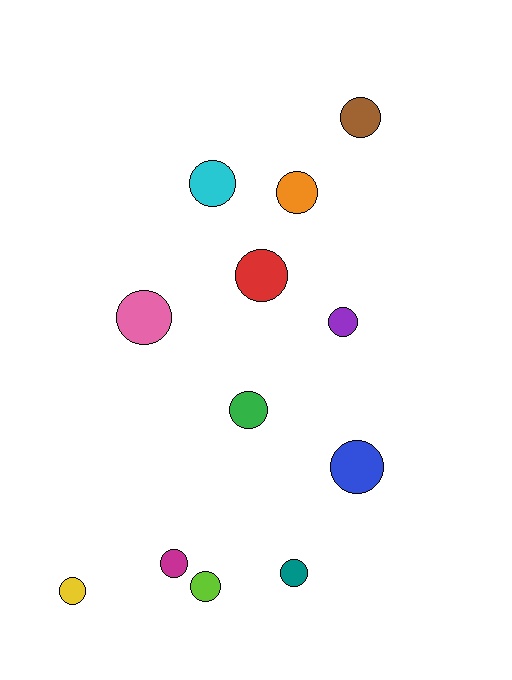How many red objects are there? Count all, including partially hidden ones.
There is 1 red object.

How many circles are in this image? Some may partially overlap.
There are 12 circles.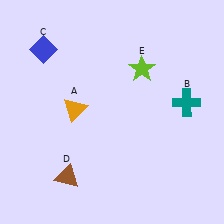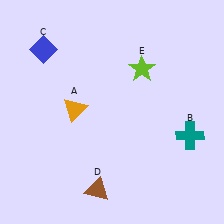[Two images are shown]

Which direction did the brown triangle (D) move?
The brown triangle (D) moved right.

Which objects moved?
The objects that moved are: the teal cross (B), the brown triangle (D).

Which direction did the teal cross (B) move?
The teal cross (B) moved down.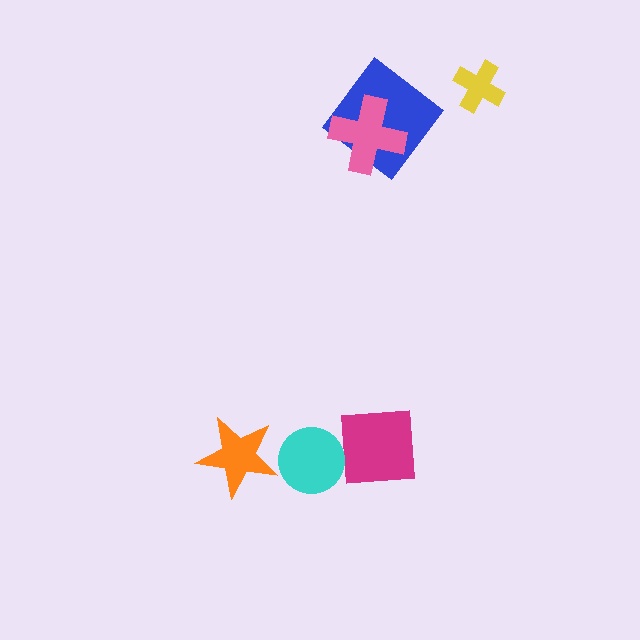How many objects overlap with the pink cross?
1 object overlaps with the pink cross.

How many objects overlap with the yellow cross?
0 objects overlap with the yellow cross.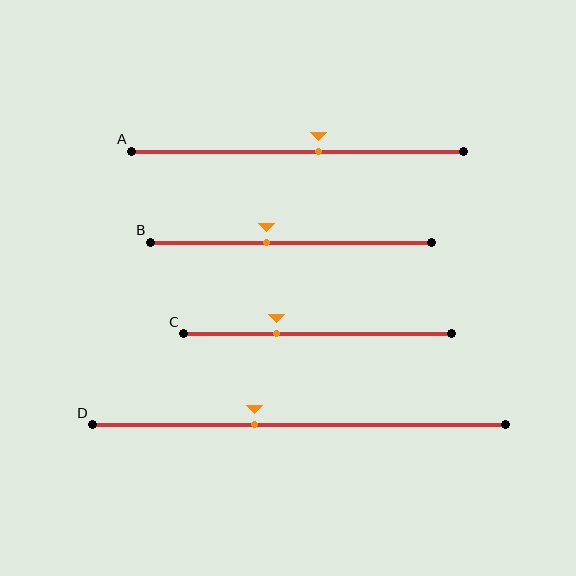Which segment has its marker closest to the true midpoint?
Segment A has its marker closest to the true midpoint.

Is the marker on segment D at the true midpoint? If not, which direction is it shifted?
No, the marker on segment D is shifted to the left by about 11% of the segment length.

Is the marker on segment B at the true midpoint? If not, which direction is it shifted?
No, the marker on segment B is shifted to the left by about 9% of the segment length.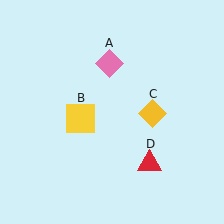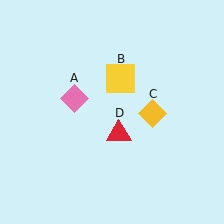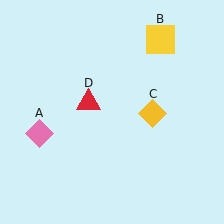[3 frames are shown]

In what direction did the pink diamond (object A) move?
The pink diamond (object A) moved down and to the left.